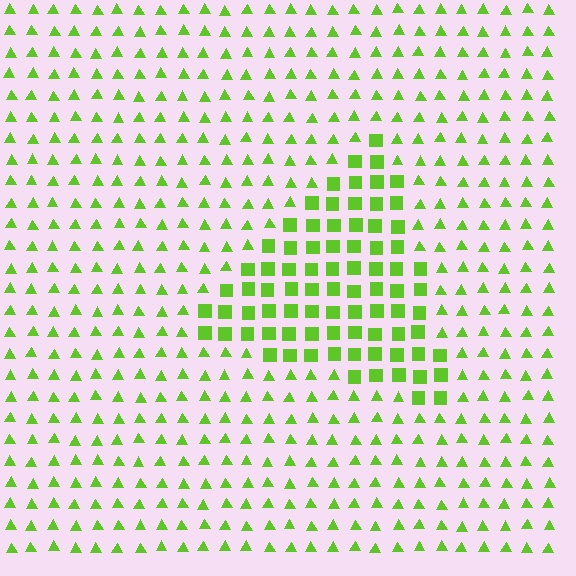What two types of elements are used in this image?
The image uses squares inside the triangle region and triangles outside it.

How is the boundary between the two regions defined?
The boundary is defined by a change in element shape: squares inside vs. triangles outside. All elements share the same color and spacing.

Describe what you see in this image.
The image is filled with small lime elements arranged in a uniform grid. A triangle-shaped region contains squares, while the surrounding area contains triangles. The boundary is defined purely by the change in element shape.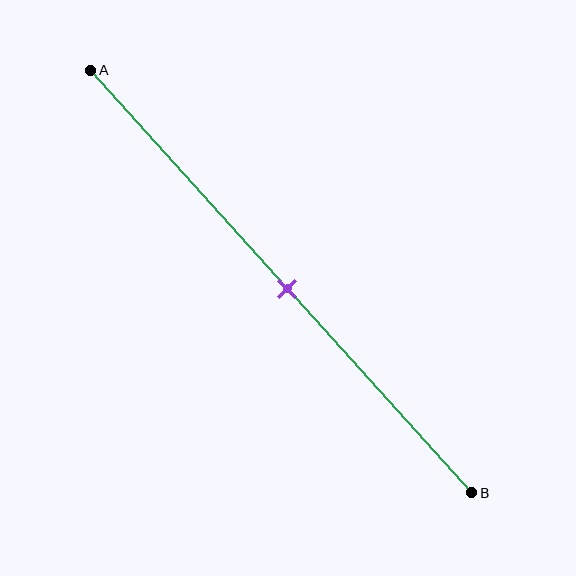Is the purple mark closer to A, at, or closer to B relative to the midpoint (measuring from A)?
The purple mark is approximately at the midpoint of segment AB.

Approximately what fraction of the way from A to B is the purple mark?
The purple mark is approximately 50% of the way from A to B.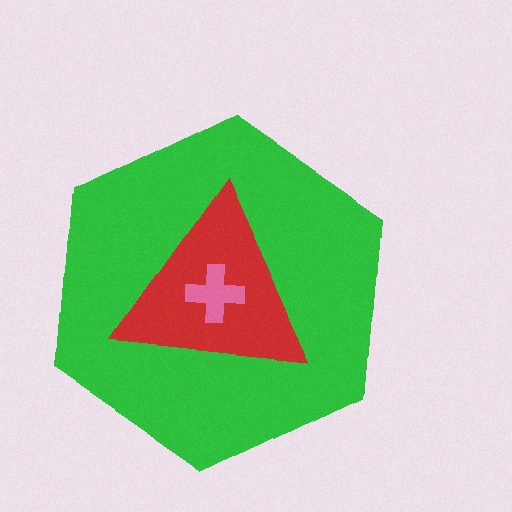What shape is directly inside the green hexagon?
The red triangle.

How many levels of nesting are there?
3.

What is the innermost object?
The pink cross.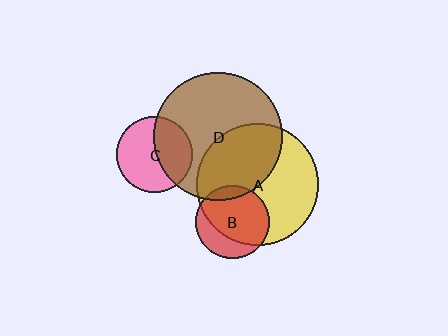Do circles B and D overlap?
Yes.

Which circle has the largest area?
Circle D (brown).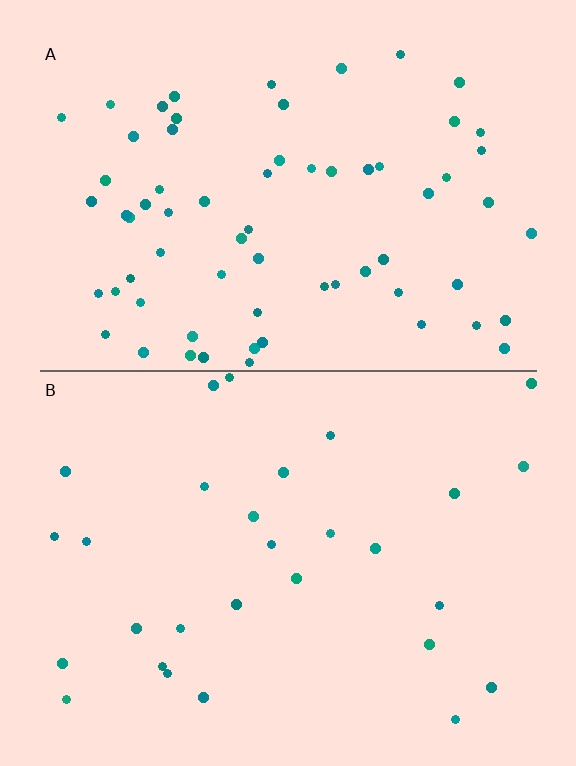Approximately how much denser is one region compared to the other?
Approximately 2.3× — region A over region B.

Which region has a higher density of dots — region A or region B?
A (the top).